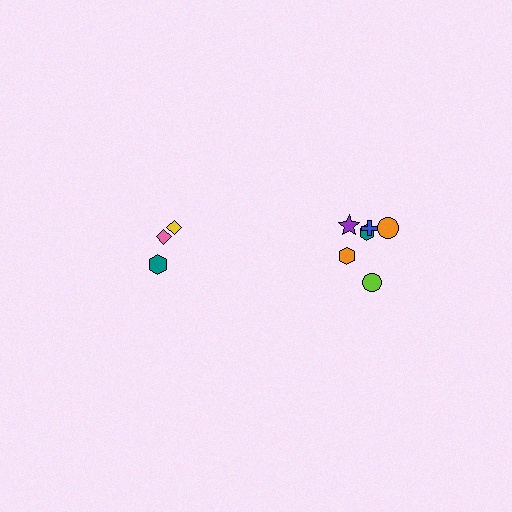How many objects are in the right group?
There are 6 objects.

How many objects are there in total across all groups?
There are 9 objects.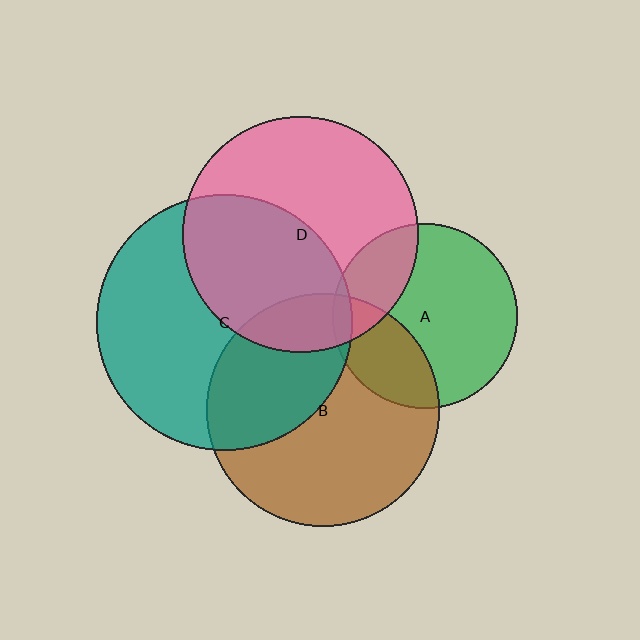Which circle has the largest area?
Circle C (teal).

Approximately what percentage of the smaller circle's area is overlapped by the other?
Approximately 45%.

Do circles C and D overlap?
Yes.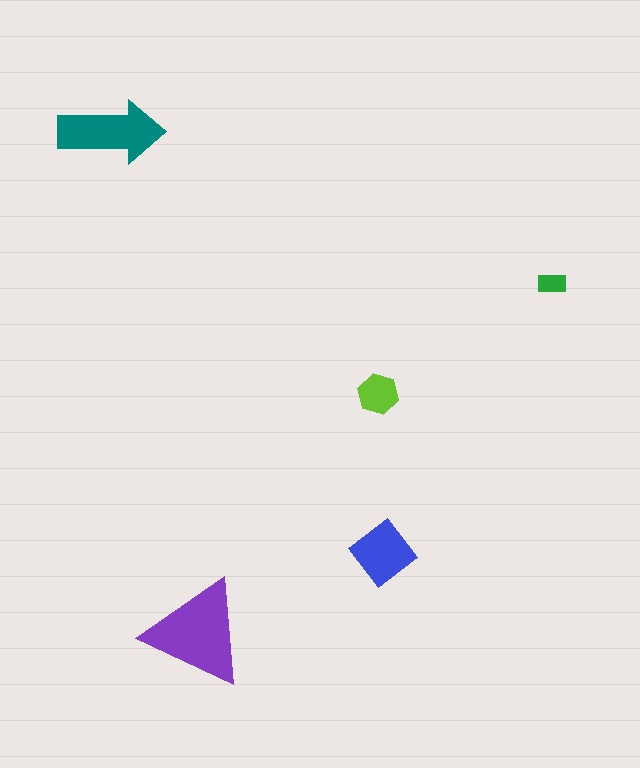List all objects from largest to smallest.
The purple triangle, the teal arrow, the blue diamond, the lime hexagon, the green rectangle.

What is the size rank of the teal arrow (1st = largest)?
2nd.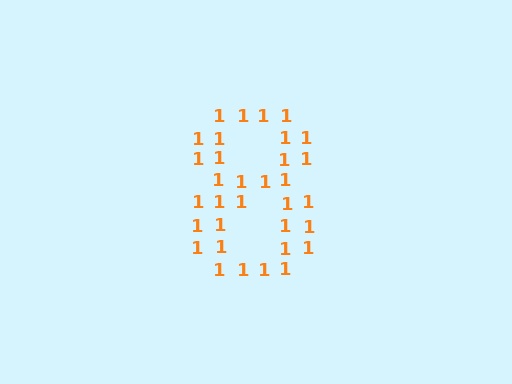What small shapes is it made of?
It is made of small digit 1's.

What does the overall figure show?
The overall figure shows the digit 8.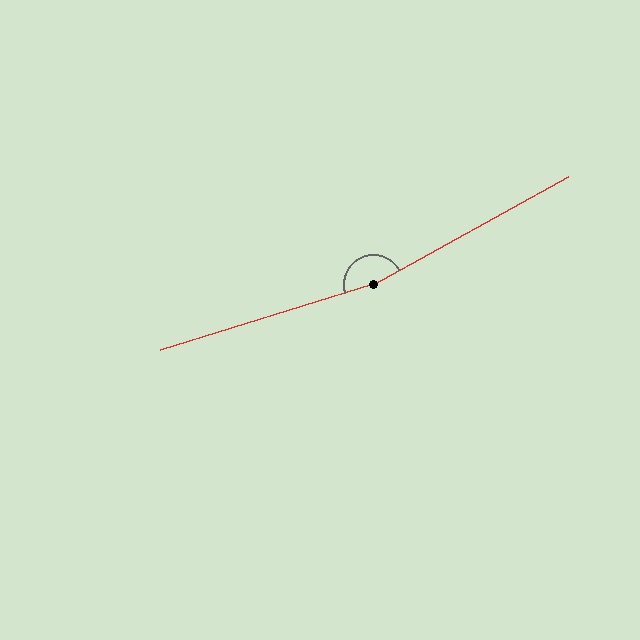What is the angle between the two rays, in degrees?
Approximately 168 degrees.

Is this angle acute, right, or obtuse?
It is obtuse.